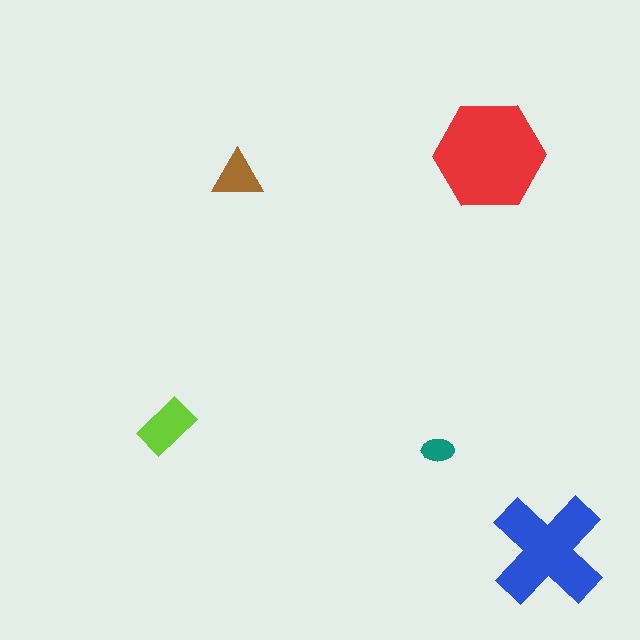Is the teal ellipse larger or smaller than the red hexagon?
Smaller.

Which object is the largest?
The red hexagon.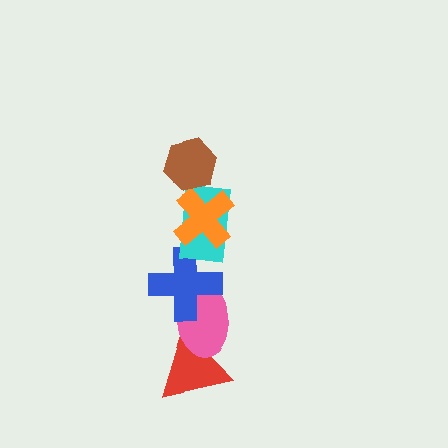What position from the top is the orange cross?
The orange cross is 2nd from the top.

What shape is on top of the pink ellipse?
The blue cross is on top of the pink ellipse.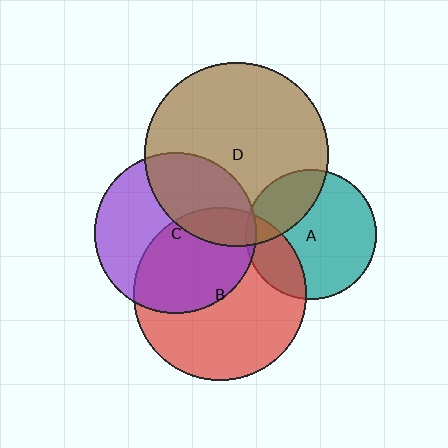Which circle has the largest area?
Circle D (brown).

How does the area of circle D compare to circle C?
Approximately 1.3 times.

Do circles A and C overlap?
Yes.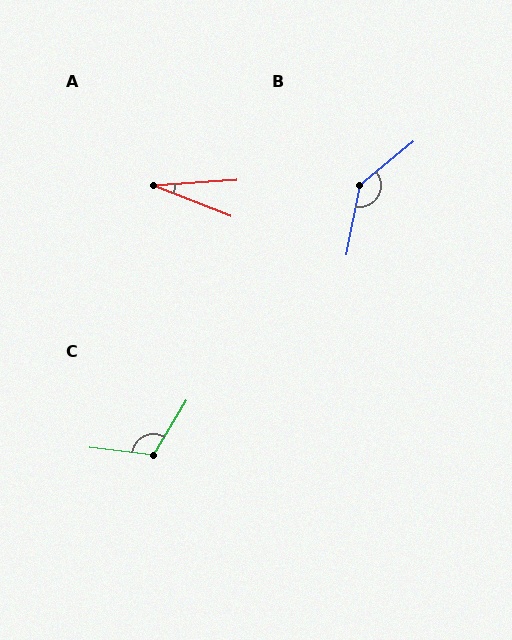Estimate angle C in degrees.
Approximately 114 degrees.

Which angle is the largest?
B, at approximately 141 degrees.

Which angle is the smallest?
A, at approximately 25 degrees.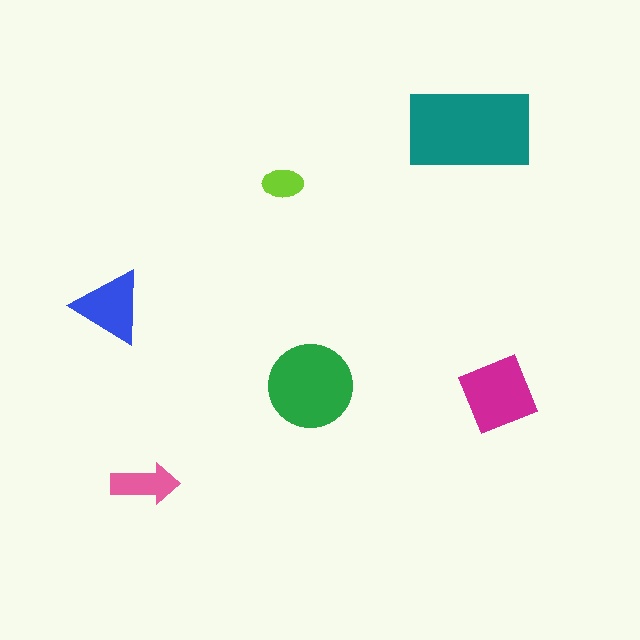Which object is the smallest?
The lime ellipse.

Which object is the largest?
The teal rectangle.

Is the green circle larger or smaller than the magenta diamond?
Larger.